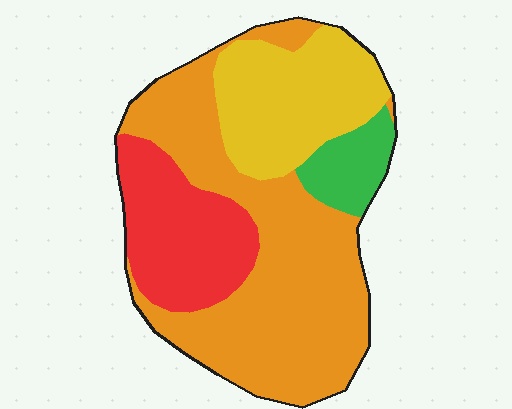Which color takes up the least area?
Green, at roughly 10%.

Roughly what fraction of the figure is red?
Red covers 20% of the figure.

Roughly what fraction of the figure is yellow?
Yellow takes up less than a quarter of the figure.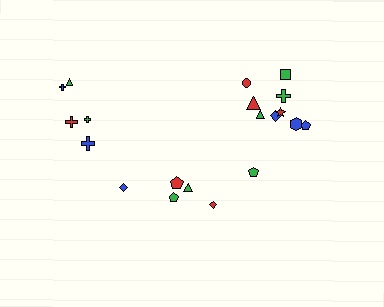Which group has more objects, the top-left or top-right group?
The top-right group.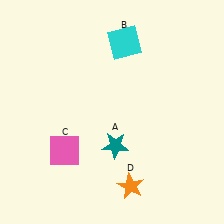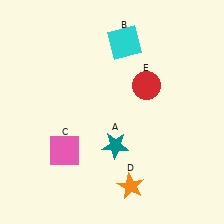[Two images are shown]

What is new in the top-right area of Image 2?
A red circle (E) was added in the top-right area of Image 2.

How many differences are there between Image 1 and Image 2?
There is 1 difference between the two images.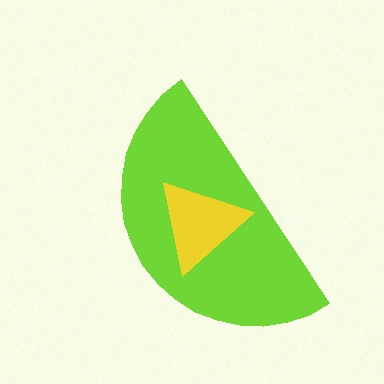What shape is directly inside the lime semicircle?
The yellow triangle.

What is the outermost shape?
The lime semicircle.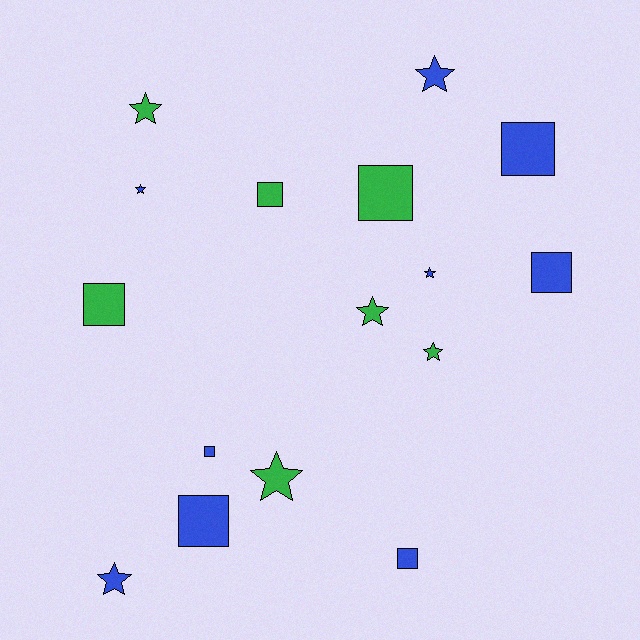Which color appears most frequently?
Blue, with 9 objects.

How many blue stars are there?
There are 4 blue stars.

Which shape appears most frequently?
Star, with 8 objects.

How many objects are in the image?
There are 16 objects.